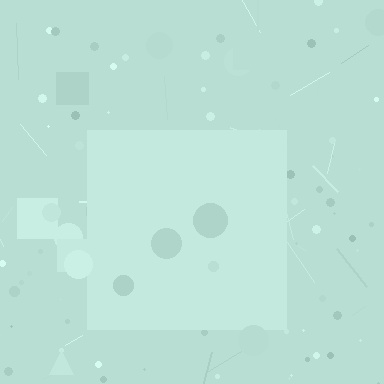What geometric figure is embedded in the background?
A square is embedded in the background.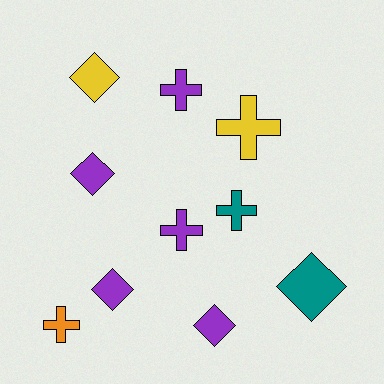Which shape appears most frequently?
Cross, with 5 objects.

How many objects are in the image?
There are 10 objects.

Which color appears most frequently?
Purple, with 5 objects.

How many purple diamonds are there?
There are 3 purple diamonds.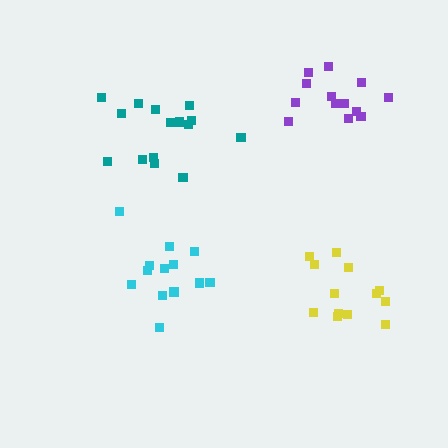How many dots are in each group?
Group 1: 15 dots, Group 2: 13 dots, Group 3: 13 dots, Group 4: 13 dots (54 total).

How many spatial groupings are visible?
There are 4 spatial groupings.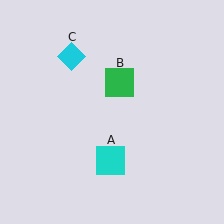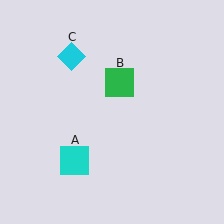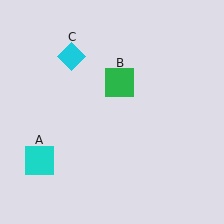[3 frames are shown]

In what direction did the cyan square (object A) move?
The cyan square (object A) moved left.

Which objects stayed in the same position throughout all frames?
Green square (object B) and cyan diamond (object C) remained stationary.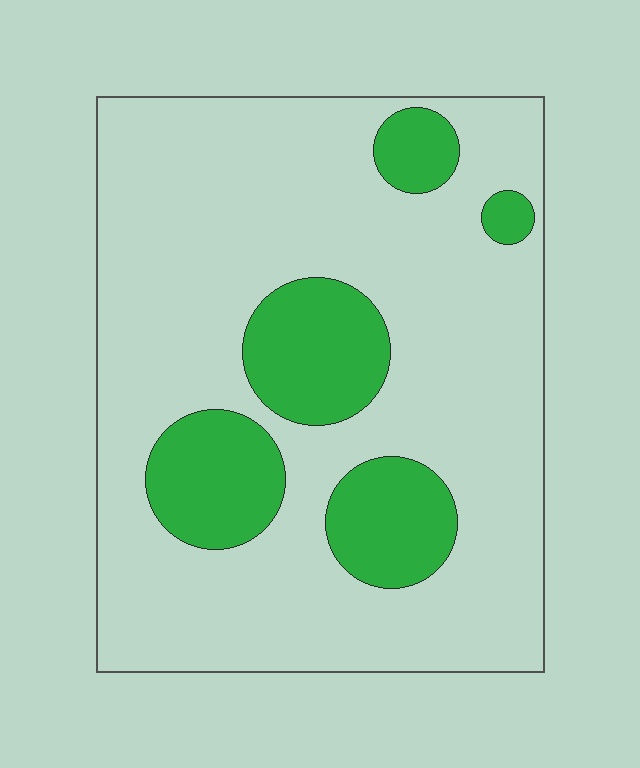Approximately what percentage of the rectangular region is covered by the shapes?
Approximately 20%.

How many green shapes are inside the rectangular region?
5.